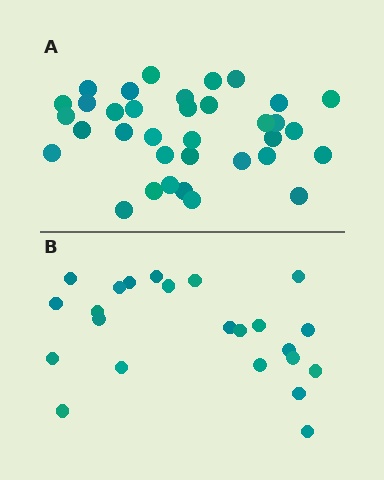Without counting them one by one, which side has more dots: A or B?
Region A (the top region) has more dots.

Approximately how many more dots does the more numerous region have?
Region A has roughly 12 or so more dots than region B.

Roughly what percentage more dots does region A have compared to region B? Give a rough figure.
About 50% more.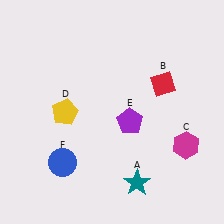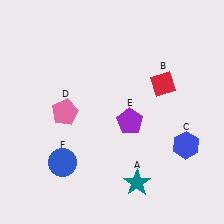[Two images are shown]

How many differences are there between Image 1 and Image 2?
There are 2 differences between the two images.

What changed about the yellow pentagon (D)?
In Image 1, D is yellow. In Image 2, it changed to pink.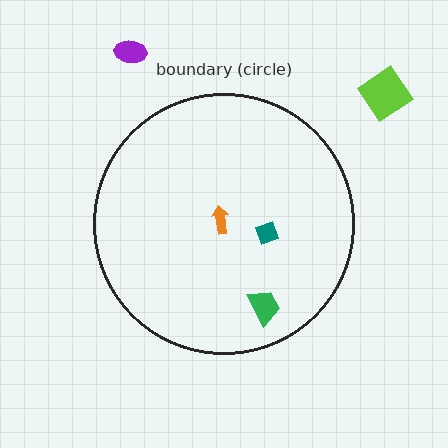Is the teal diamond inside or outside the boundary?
Inside.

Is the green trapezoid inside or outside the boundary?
Inside.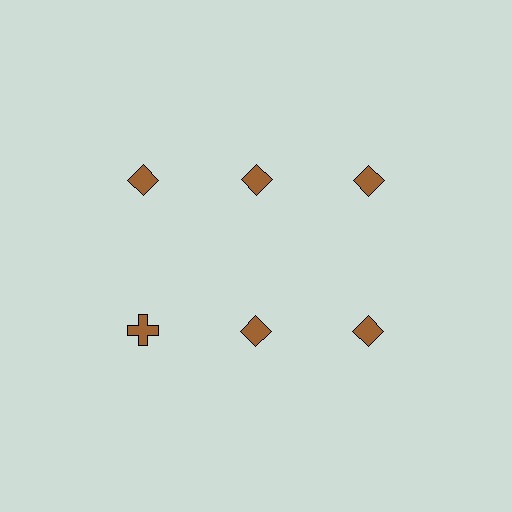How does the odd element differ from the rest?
It has a different shape: cross instead of diamond.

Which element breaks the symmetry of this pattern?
The brown cross in the second row, leftmost column breaks the symmetry. All other shapes are brown diamonds.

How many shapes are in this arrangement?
There are 6 shapes arranged in a grid pattern.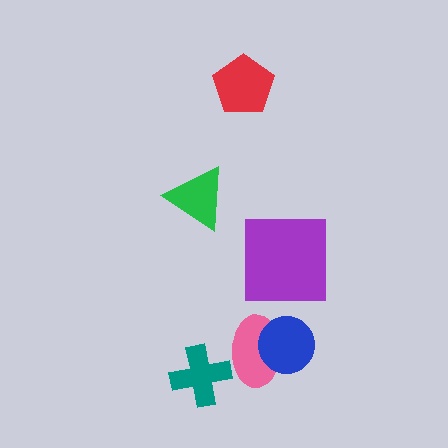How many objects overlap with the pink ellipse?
2 objects overlap with the pink ellipse.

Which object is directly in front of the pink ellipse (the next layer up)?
The teal cross is directly in front of the pink ellipse.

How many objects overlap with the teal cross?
1 object overlaps with the teal cross.